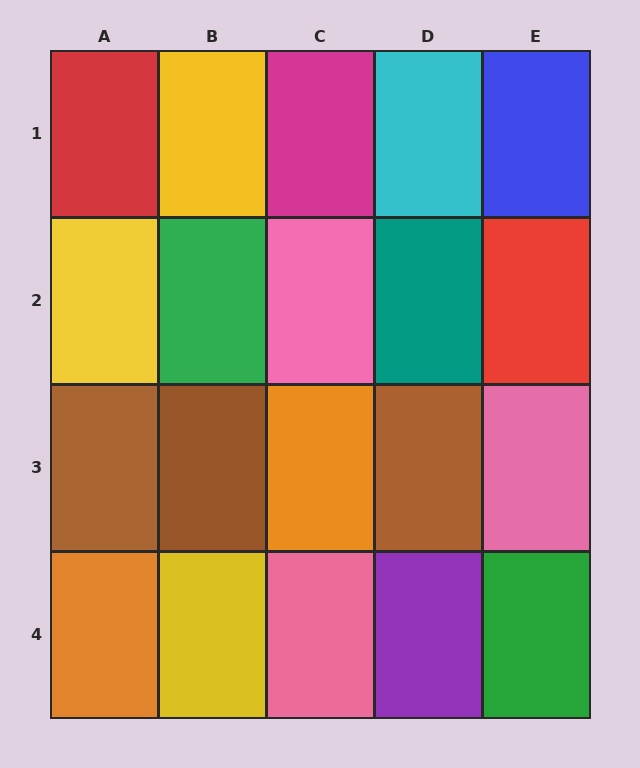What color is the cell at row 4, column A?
Orange.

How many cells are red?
2 cells are red.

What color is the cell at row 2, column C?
Pink.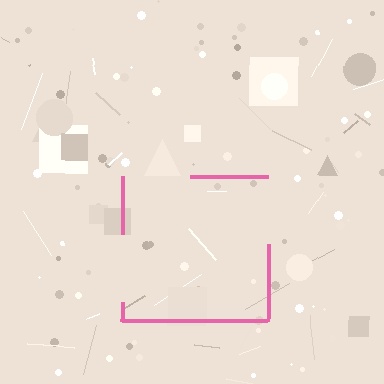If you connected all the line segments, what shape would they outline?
They would outline a square.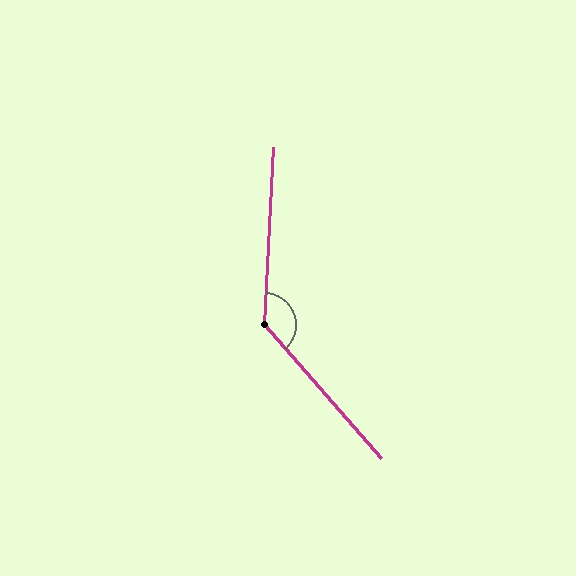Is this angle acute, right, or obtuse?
It is obtuse.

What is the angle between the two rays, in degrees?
Approximately 136 degrees.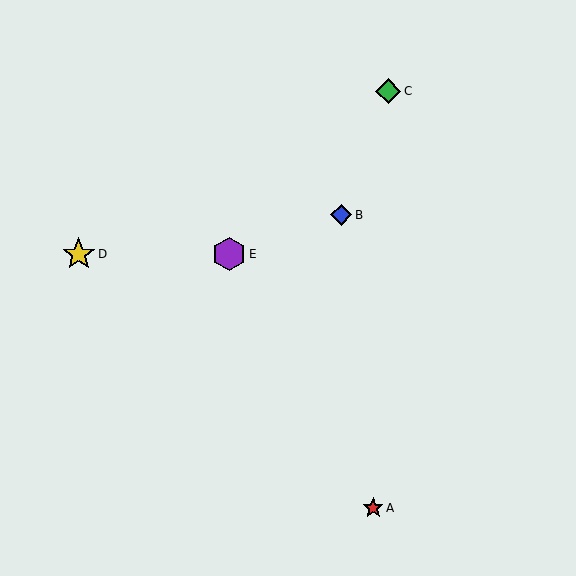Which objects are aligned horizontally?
Objects D, E are aligned horizontally.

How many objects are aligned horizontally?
2 objects (D, E) are aligned horizontally.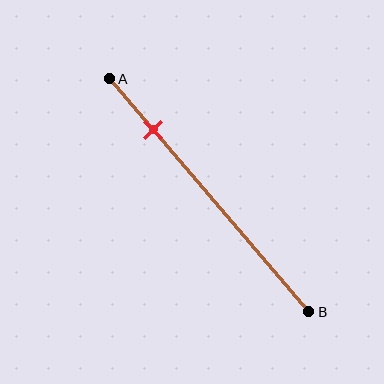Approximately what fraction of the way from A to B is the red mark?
The red mark is approximately 20% of the way from A to B.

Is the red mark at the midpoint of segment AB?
No, the mark is at about 20% from A, not at the 50% midpoint.